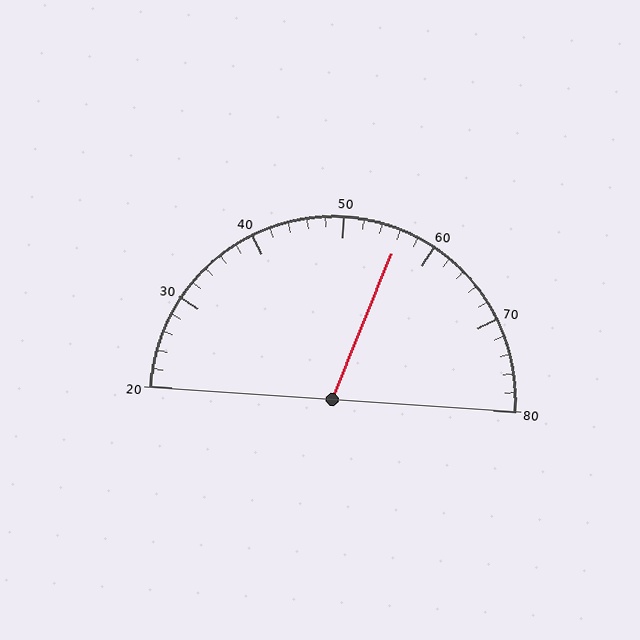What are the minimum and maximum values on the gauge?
The gauge ranges from 20 to 80.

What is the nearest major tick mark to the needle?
The nearest major tick mark is 60.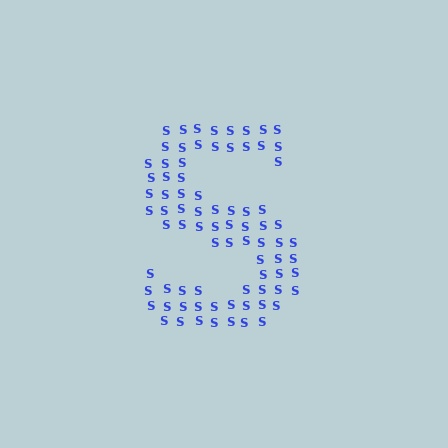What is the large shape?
The large shape is the letter S.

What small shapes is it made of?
It is made of small letter S's.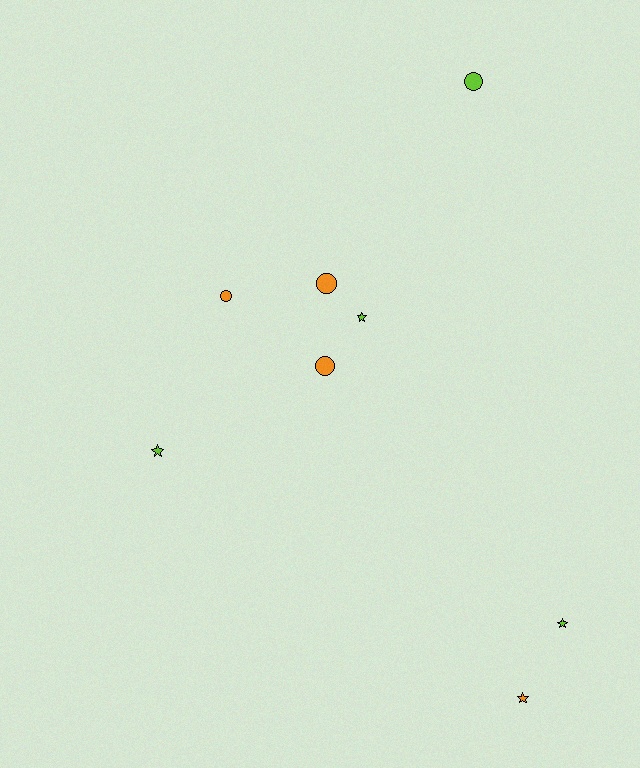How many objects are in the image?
There are 8 objects.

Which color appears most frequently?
Orange, with 4 objects.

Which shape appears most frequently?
Star, with 4 objects.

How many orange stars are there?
There is 1 orange star.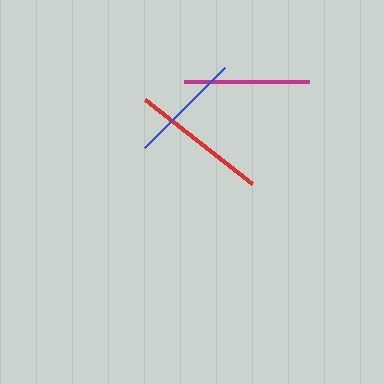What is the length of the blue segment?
The blue segment is approximately 113 pixels long.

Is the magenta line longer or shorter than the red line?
The red line is longer than the magenta line.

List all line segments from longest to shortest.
From longest to shortest: red, magenta, blue.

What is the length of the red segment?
The red segment is approximately 136 pixels long.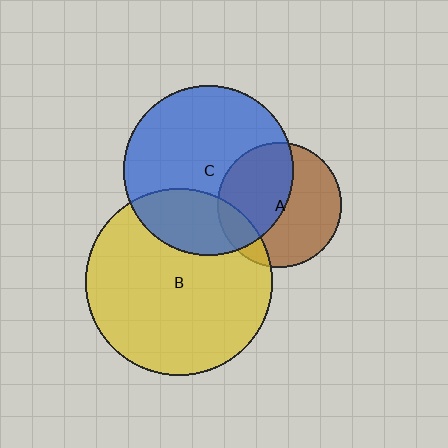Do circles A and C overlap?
Yes.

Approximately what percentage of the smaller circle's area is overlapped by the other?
Approximately 50%.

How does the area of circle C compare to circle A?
Approximately 1.9 times.